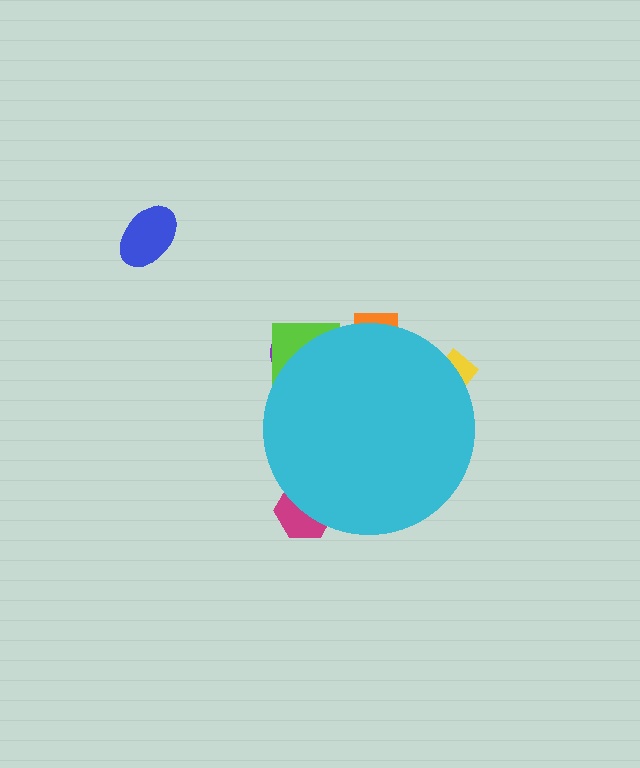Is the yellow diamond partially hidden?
Yes, the yellow diamond is partially hidden behind the cyan circle.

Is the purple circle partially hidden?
Yes, the purple circle is partially hidden behind the cyan circle.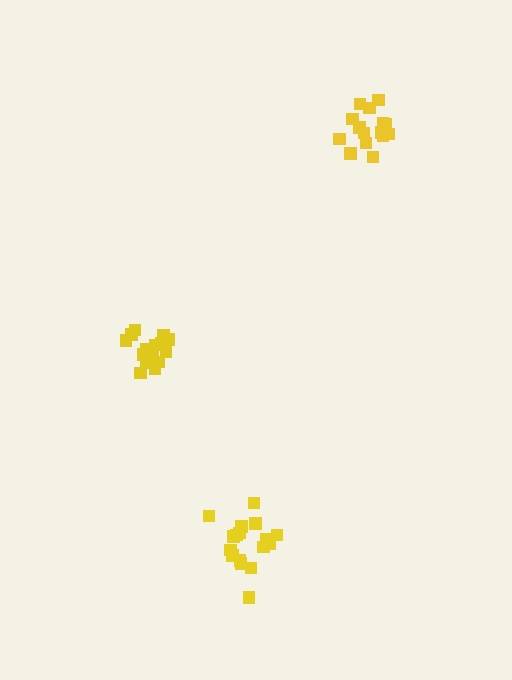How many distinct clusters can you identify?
There are 3 distinct clusters.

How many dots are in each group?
Group 1: 15 dots, Group 2: 17 dots, Group 3: 17 dots (49 total).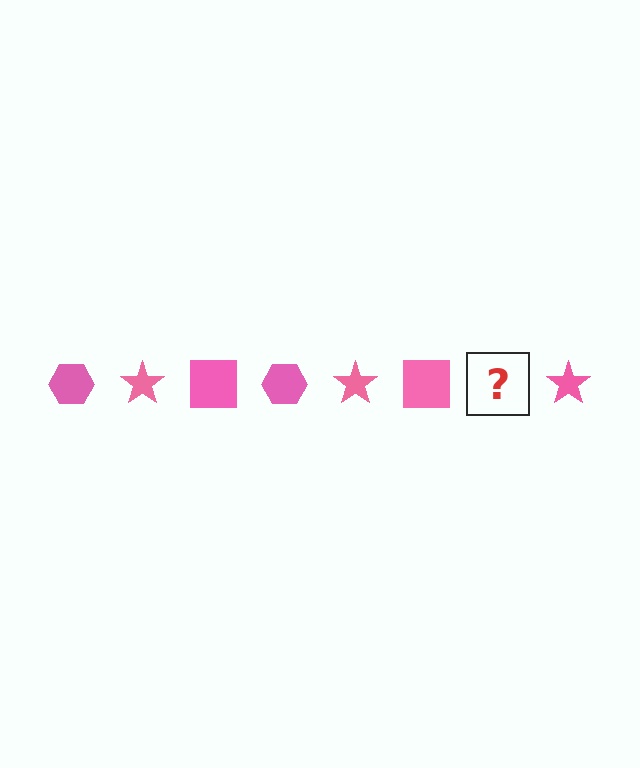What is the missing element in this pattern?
The missing element is a pink hexagon.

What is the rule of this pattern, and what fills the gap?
The rule is that the pattern cycles through hexagon, star, square shapes in pink. The gap should be filled with a pink hexagon.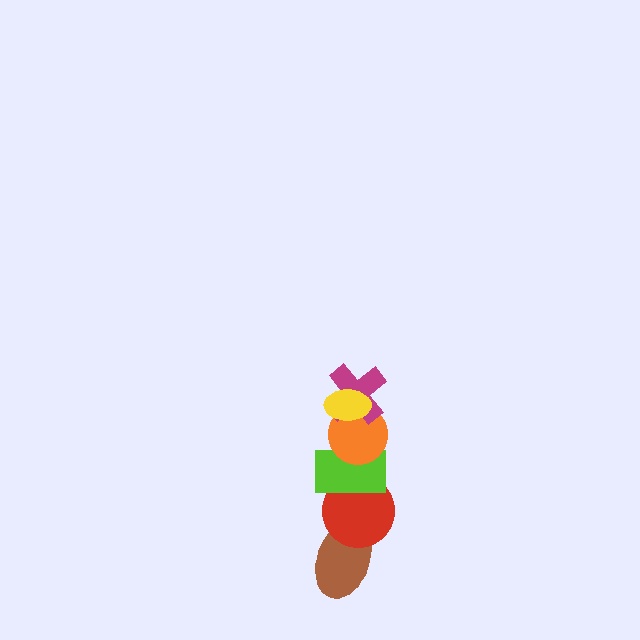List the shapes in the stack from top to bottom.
From top to bottom: the yellow ellipse, the magenta cross, the orange circle, the lime rectangle, the red circle, the brown ellipse.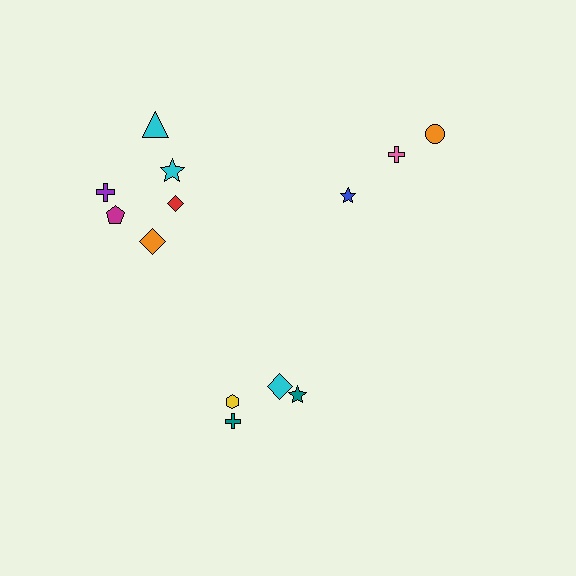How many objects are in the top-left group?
There are 6 objects.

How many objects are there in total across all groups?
There are 13 objects.